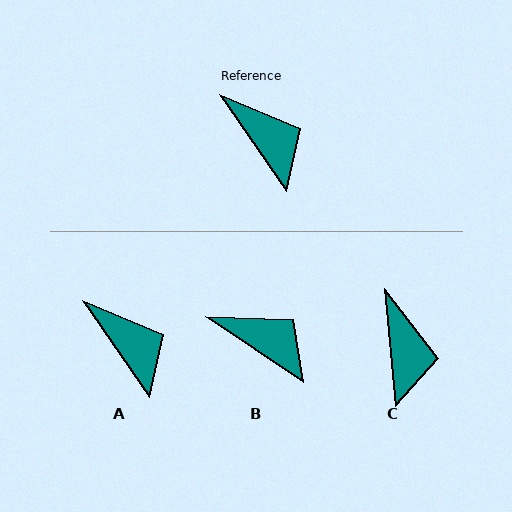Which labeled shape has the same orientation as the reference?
A.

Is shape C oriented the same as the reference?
No, it is off by about 29 degrees.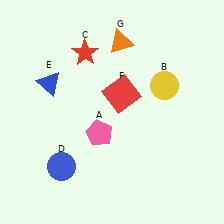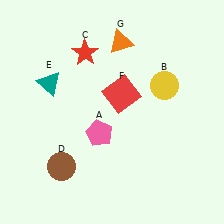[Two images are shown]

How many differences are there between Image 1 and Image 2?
There are 2 differences between the two images.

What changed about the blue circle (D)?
In Image 1, D is blue. In Image 2, it changed to brown.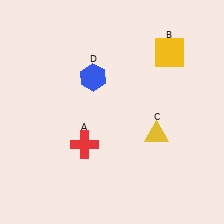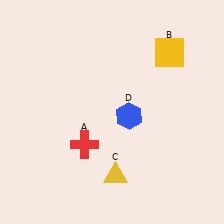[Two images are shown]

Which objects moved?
The objects that moved are: the yellow triangle (C), the blue hexagon (D).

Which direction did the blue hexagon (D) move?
The blue hexagon (D) moved down.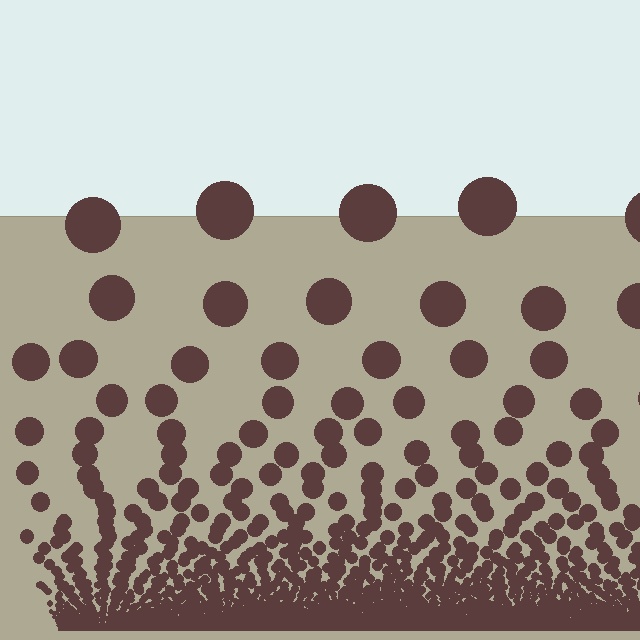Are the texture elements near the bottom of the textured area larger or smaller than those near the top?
Smaller. The gradient is inverted — elements near the bottom are smaller and denser.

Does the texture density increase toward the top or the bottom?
Density increases toward the bottom.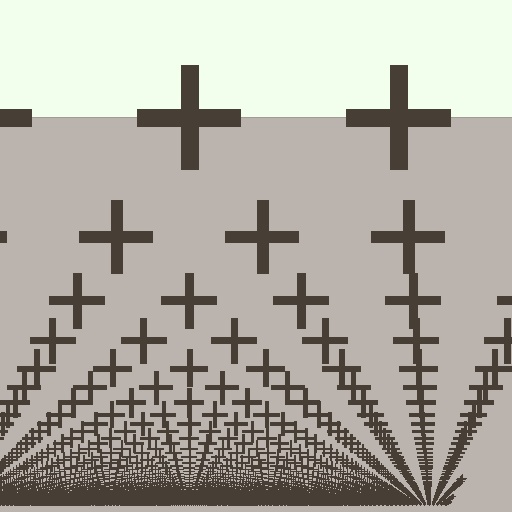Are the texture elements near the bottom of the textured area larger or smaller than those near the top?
Smaller. The gradient is inverted — elements near the bottom are smaller and denser.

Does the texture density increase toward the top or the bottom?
Density increases toward the bottom.